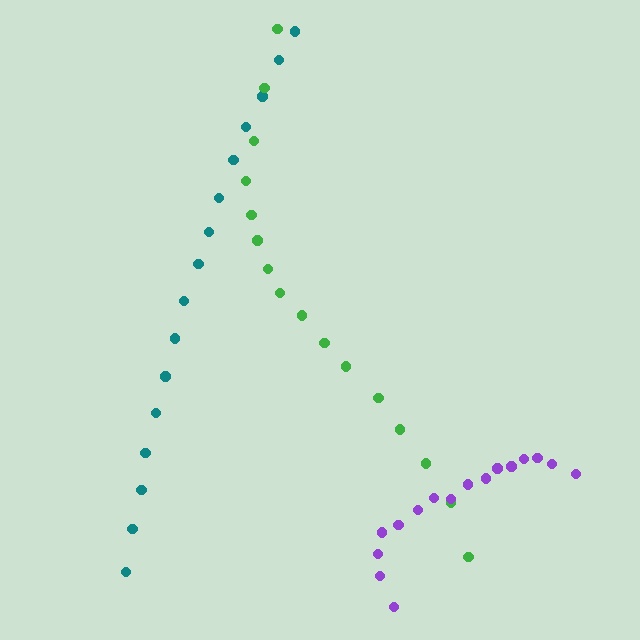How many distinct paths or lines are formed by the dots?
There are 3 distinct paths.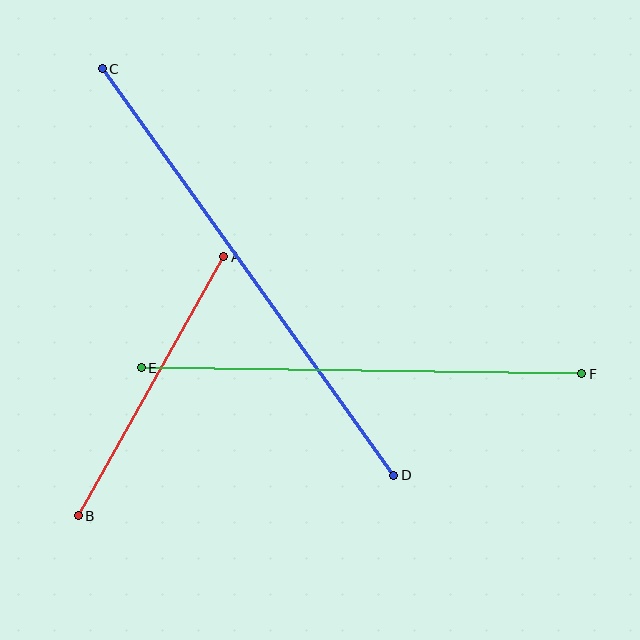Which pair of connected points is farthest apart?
Points C and D are farthest apart.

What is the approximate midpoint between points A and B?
The midpoint is at approximately (151, 386) pixels.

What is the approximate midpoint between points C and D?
The midpoint is at approximately (248, 272) pixels.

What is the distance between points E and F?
The distance is approximately 441 pixels.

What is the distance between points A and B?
The distance is approximately 297 pixels.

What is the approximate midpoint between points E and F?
The midpoint is at approximately (361, 371) pixels.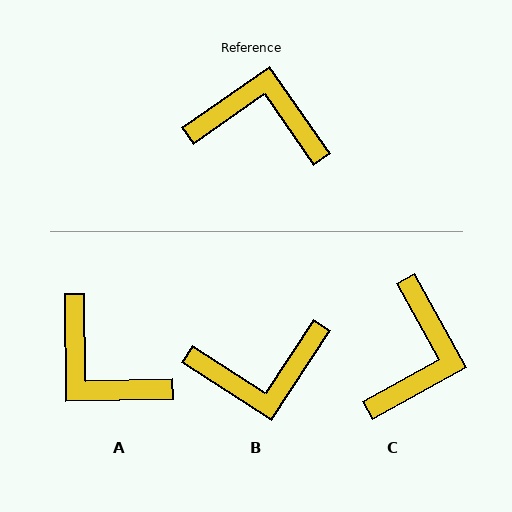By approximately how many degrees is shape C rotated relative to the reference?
Approximately 96 degrees clockwise.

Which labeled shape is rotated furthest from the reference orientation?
B, about 158 degrees away.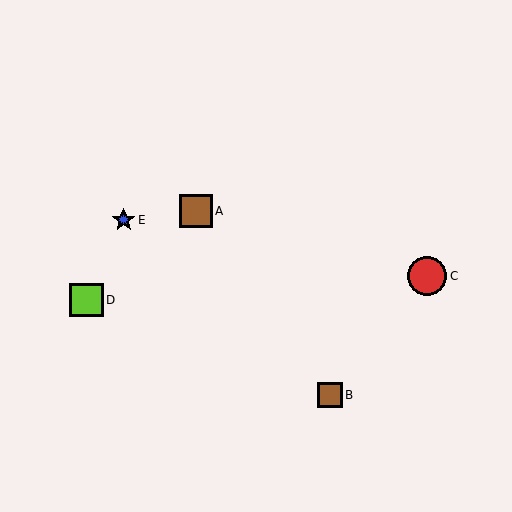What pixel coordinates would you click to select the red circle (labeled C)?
Click at (427, 276) to select the red circle C.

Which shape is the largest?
The red circle (labeled C) is the largest.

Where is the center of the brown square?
The center of the brown square is at (330, 395).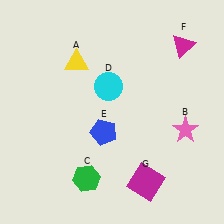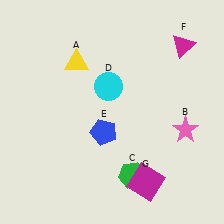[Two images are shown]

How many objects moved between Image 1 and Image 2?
1 object moved between the two images.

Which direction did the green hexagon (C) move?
The green hexagon (C) moved right.